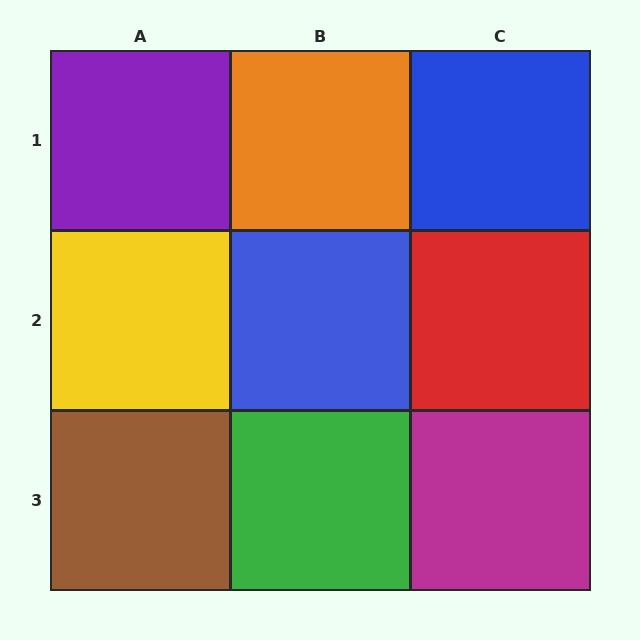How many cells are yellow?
1 cell is yellow.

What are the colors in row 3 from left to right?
Brown, green, magenta.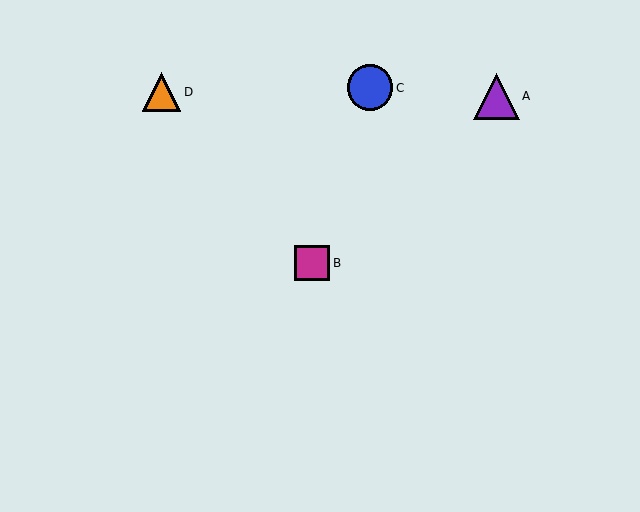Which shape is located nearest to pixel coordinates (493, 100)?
The purple triangle (labeled A) at (496, 96) is nearest to that location.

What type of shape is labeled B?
Shape B is a magenta square.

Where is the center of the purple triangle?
The center of the purple triangle is at (496, 96).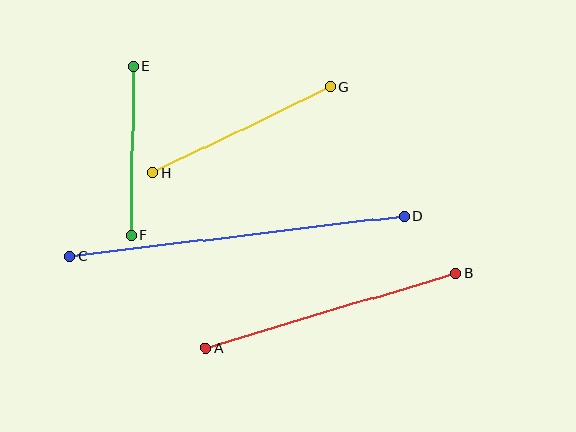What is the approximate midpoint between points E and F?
The midpoint is at approximately (132, 151) pixels.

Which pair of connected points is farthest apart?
Points C and D are farthest apart.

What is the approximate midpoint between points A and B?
The midpoint is at approximately (331, 310) pixels.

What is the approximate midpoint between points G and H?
The midpoint is at approximately (241, 130) pixels.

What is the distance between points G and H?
The distance is approximately 197 pixels.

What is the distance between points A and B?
The distance is approximately 260 pixels.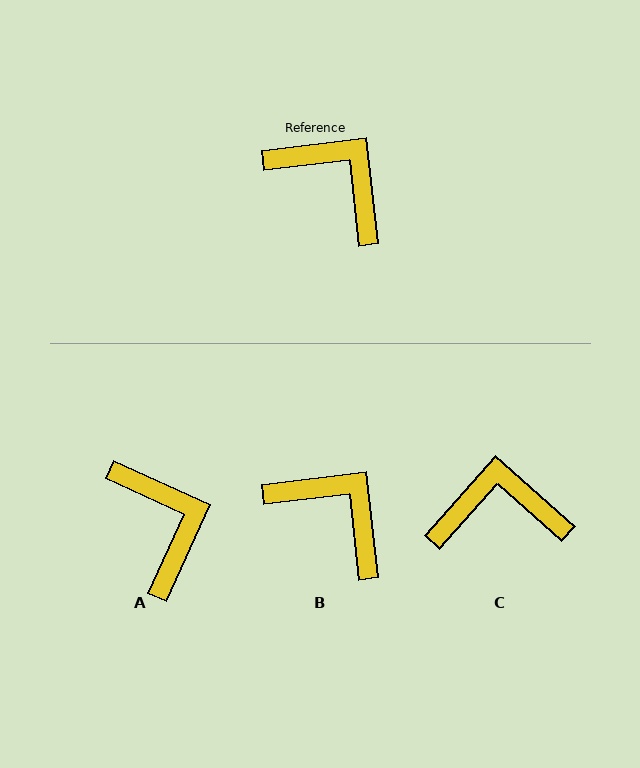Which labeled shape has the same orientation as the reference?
B.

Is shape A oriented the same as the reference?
No, it is off by about 31 degrees.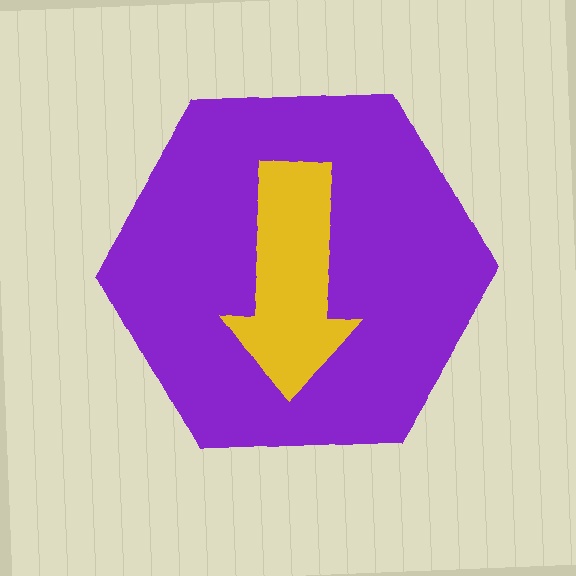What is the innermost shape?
The yellow arrow.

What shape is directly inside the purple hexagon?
The yellow arrow.